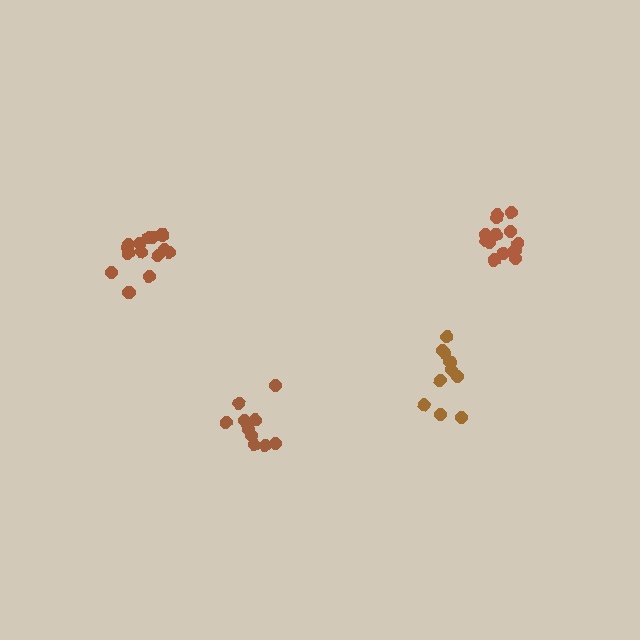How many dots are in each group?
Group 1: 13 dots, Group 2: 10 dots, Group 3: 15 dots, Group 4: 10 dots (48 total).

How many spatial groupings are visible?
There are 4 spatial groupings.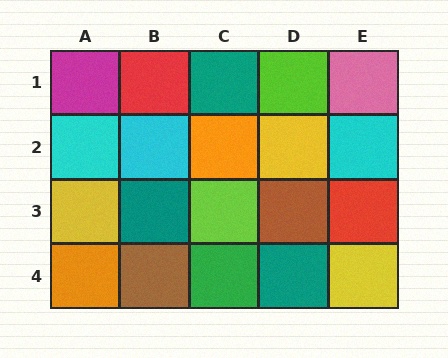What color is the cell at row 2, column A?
Cyan.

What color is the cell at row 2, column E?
Cyan.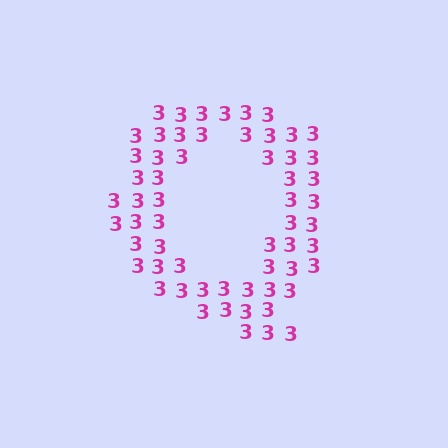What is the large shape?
The large shape is the letter Q.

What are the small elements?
The small elements are digit 3's.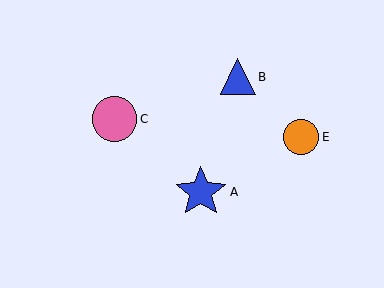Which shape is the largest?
The blue star (labeled A) is the largest.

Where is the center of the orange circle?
The center of the orange circle is at (301, 137).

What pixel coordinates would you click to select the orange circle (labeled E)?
Click at (301, 137) to select the orange circle E.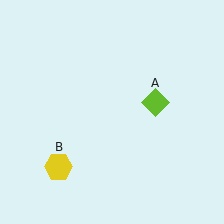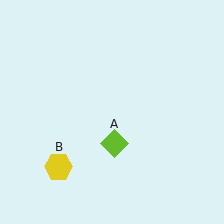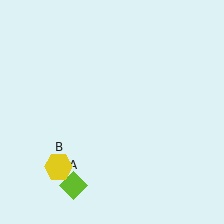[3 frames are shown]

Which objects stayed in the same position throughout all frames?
Yellow hexagon (object B) remained stationary.